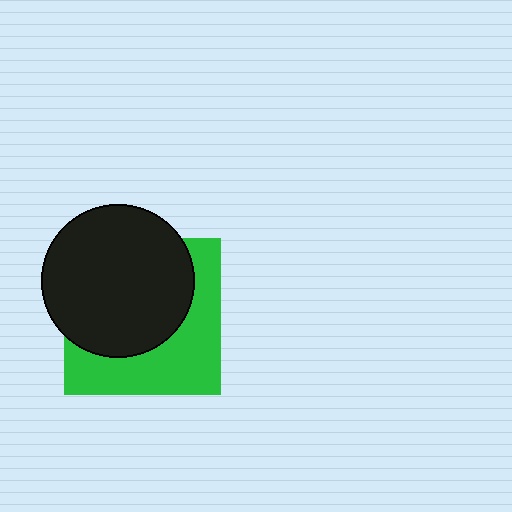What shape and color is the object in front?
The object in front is a black circle.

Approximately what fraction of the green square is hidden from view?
Roughly 56% of the green square is hidden behind the black circle.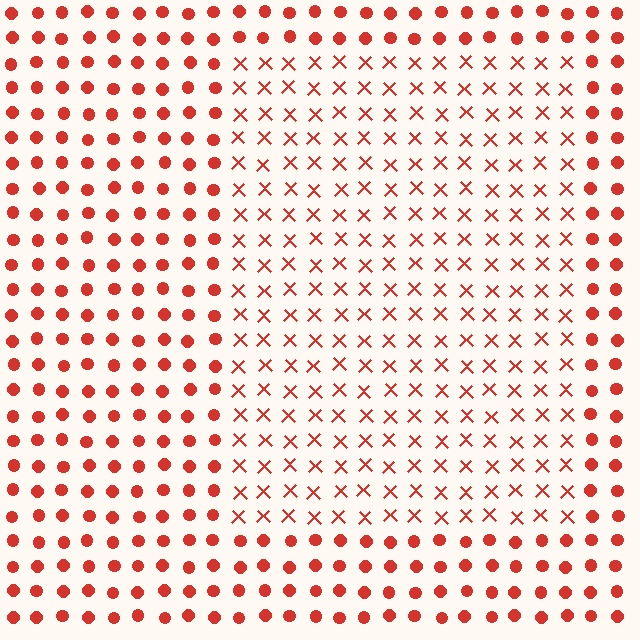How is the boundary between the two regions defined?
The boundary is defined by a change in element shape: X marks inside vs. circles outside. All elements share the same color and spacing.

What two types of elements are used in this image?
The image uses X marks inside the rectangle region and circles outside it.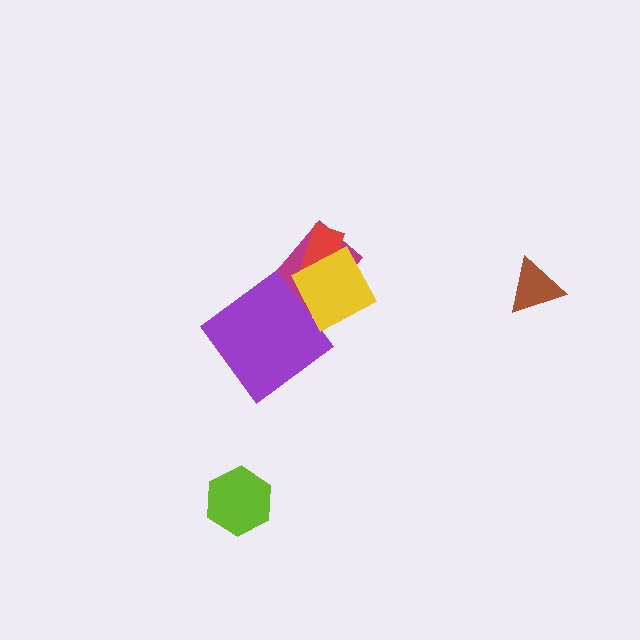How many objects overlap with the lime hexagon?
0 objects overlap with the lime hexagon.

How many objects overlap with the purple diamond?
2 objects overlap with the purple diamond.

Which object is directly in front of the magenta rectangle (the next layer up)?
The red rectangle is directly in front of the magenta rectangle.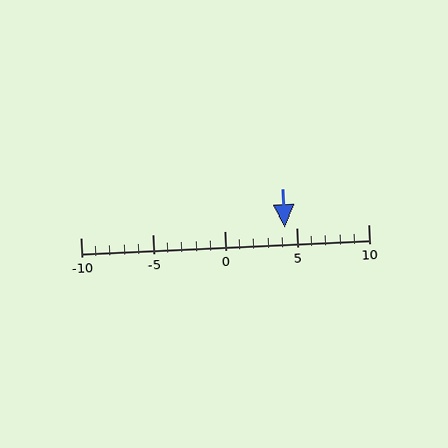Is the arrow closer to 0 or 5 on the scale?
The arrow is closer to 5.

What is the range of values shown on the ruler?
The ruler shows values from -10 to 10.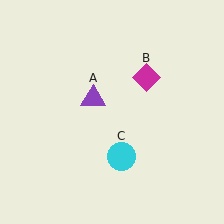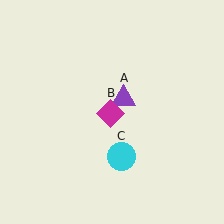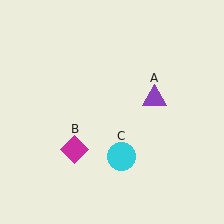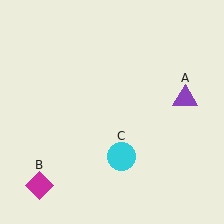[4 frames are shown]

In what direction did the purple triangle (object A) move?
The purple triangle (object A) moved right.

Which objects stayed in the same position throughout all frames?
Cyan circle (object C) remained stationary.